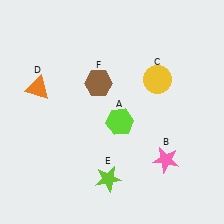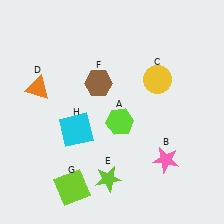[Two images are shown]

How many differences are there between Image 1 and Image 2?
There are 2 differences between the two images.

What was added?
A lime square (G), a cyan square (H) were added in Image 2.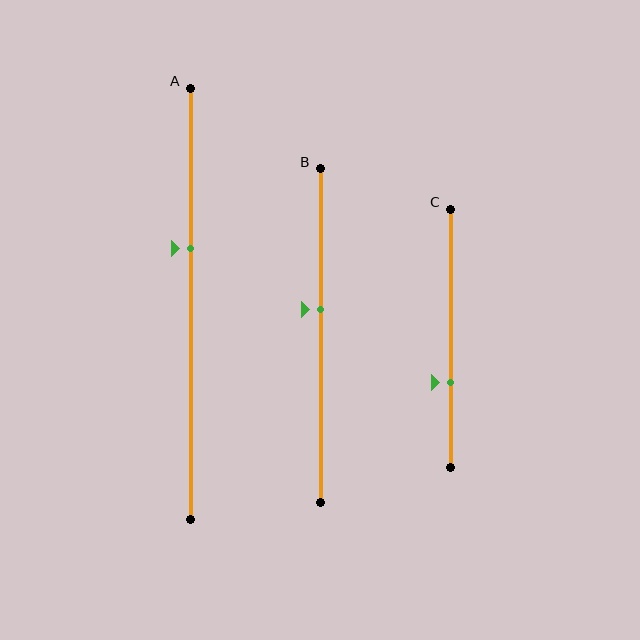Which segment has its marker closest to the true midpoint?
Segment B has its marker closest to the true midpoint.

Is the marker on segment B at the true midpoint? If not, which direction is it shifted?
No, the marker on segment B is shifted upward by about 8% of the segment length.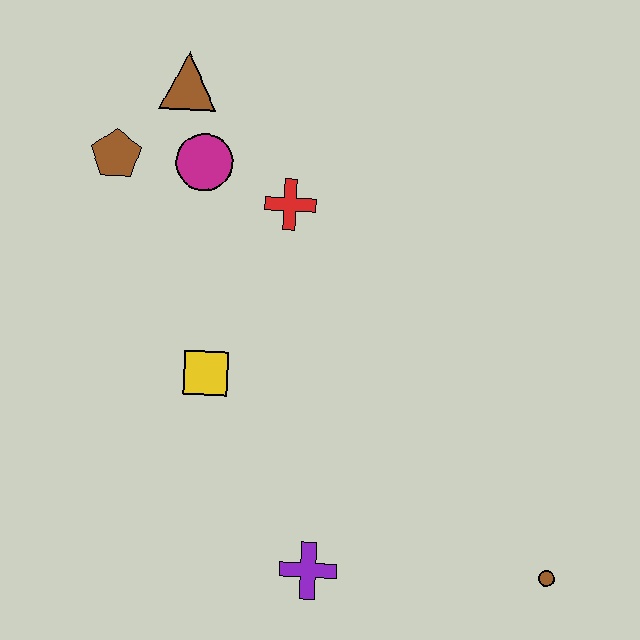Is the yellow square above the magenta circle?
No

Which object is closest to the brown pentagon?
The magenta circle is closest to the brown pentagon.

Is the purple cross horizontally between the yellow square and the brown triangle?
No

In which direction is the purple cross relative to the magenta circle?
The purple cross is below the magenta circle.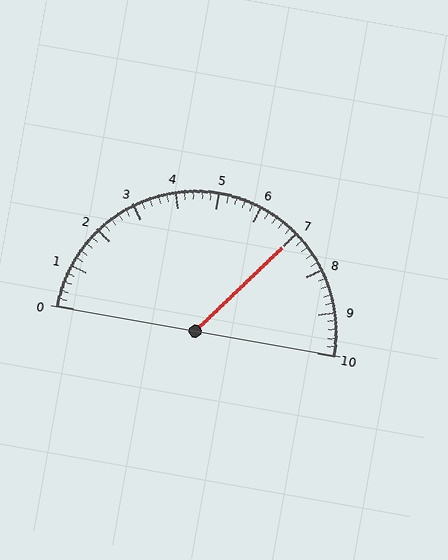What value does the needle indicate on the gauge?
The needle indicates approximately 7.0.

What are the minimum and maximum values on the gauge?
The gauge ranges from 0 to 10.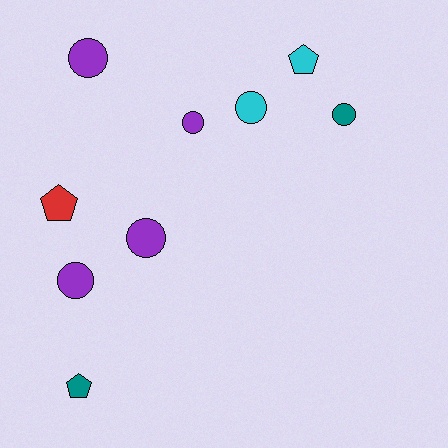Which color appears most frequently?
Purple, with 4 objects.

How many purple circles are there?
There are 4 purple circles.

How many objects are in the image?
There are 9 objects.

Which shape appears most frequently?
Circle, with 6 objects.